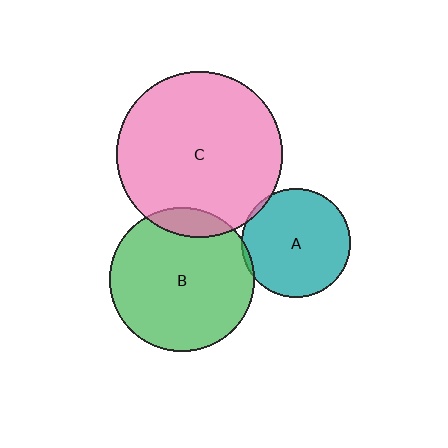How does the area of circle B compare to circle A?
Approximately 1.8 times.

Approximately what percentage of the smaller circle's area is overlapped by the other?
Approximately 5%.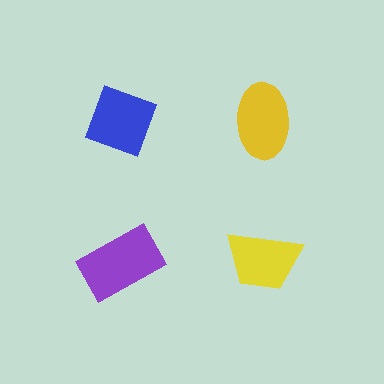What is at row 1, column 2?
A yellow ellipse.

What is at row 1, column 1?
A blue diamond.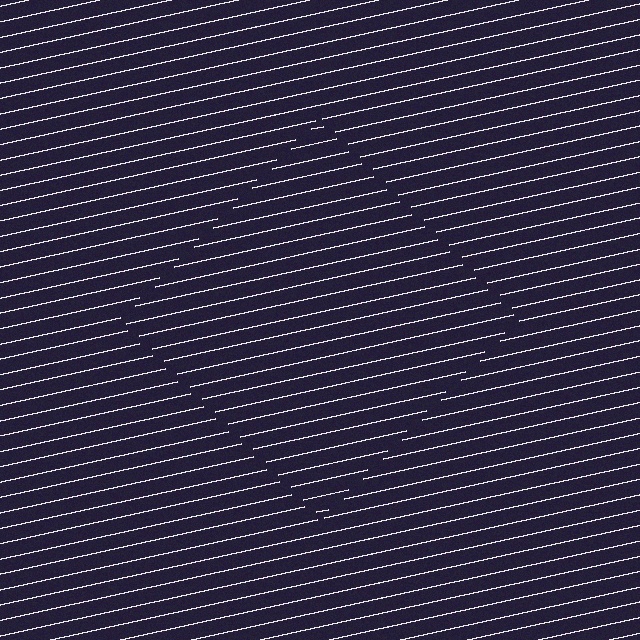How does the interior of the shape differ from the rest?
The interior of the shape contains the same grating, shifted by half a period — the contour is defined by the phase discontinuity where line-ends from the inner and outer gratings abut.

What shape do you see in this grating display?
An illusory square. The interior of the shape contains the same grating, shifted by half a period — the contour is defined by the phase discontinuity where line-ends from the inner and outer gratings abut.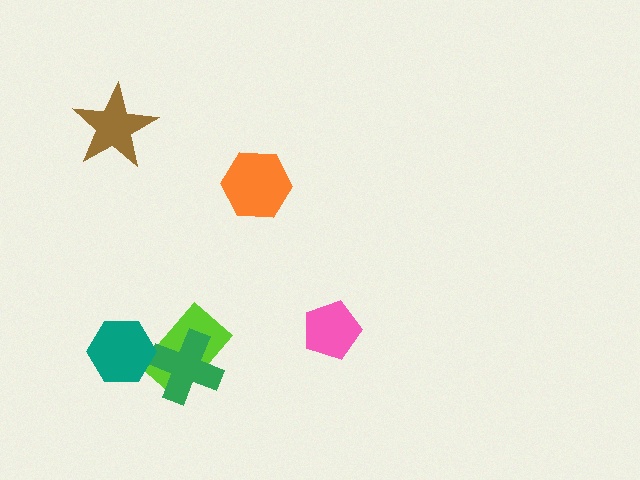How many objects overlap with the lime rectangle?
2 objects overlap with the lime rectangle.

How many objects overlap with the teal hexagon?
1 object overlaps with the teal hexagon.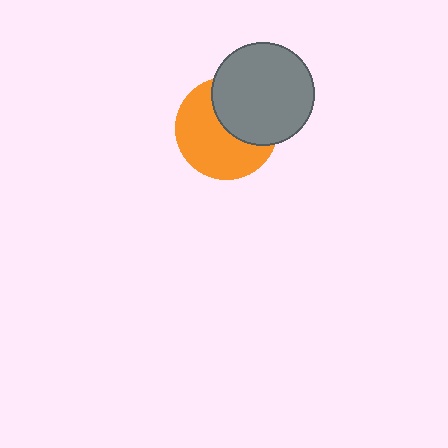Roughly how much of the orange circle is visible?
About half of it is visible (roughly 59%).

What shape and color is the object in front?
The object in front is a gray circle.